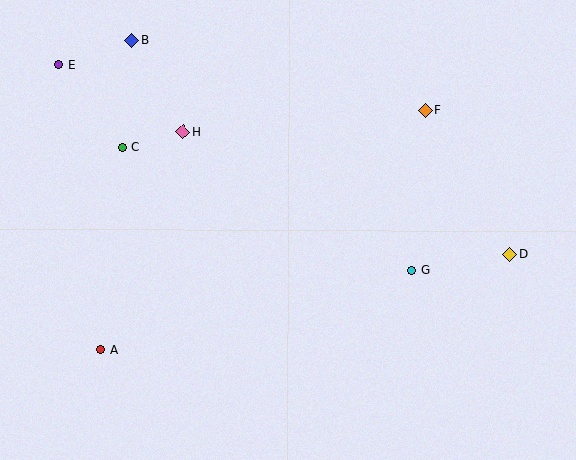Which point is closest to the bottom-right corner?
Point D is closest to the bottom-right corner.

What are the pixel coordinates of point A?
Point A is at (101, 350).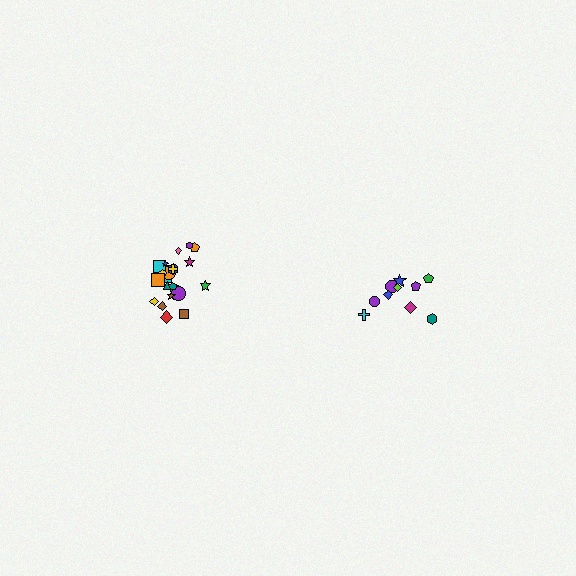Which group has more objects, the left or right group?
The left group.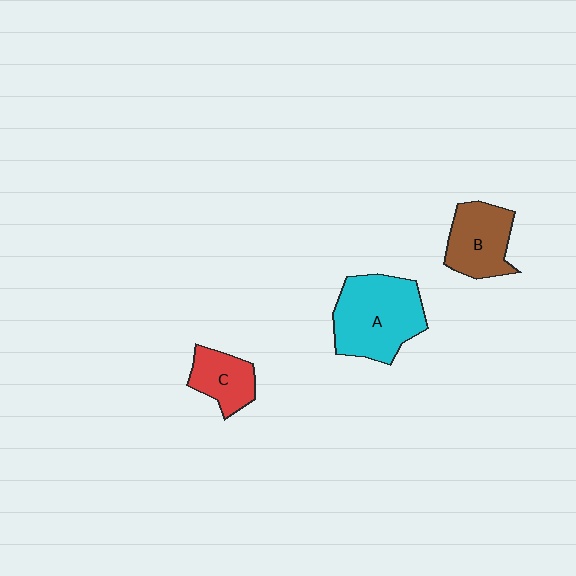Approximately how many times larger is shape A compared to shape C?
Approximately 2.1 times.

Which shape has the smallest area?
Shape C (red).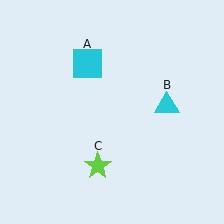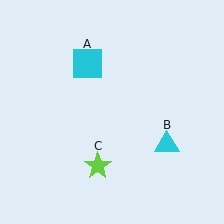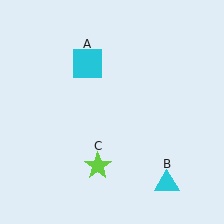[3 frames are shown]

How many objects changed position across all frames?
1 object changed position: cyan triangle (object B).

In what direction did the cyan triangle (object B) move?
The cyan triangle (object B) moved down.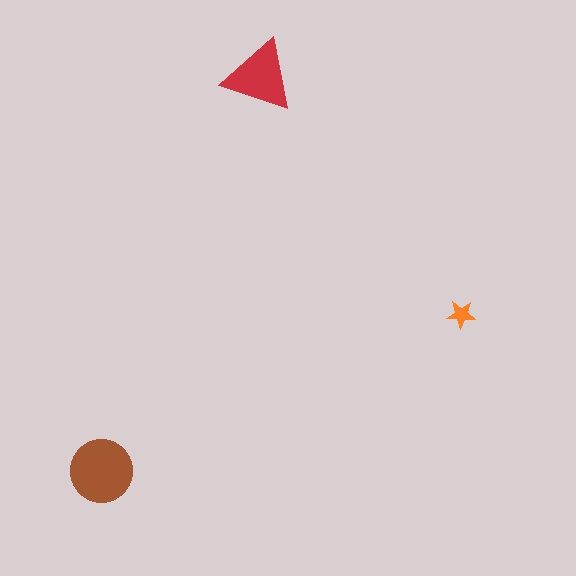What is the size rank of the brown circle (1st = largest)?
1st.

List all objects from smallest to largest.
The orange star, the red triangle, the brown circle.